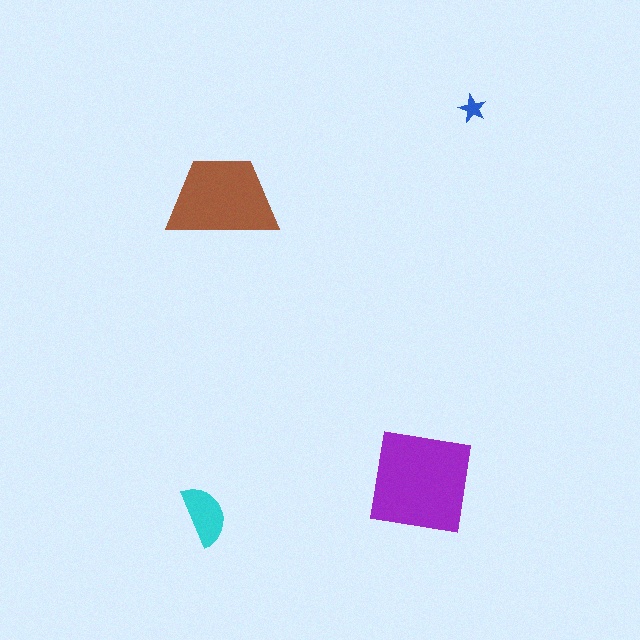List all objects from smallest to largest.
The blue star, the cyan semicircle, the brown trapezoid, the purple square.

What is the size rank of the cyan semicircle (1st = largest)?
3rd.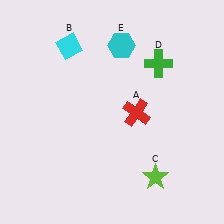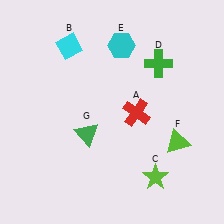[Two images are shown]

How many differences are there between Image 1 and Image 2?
There are 2 differences between the two images.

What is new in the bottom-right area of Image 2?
A lime triangle (F) was added in the bottom-right area of Image 2.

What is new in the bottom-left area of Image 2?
A green triangle (G) was added in the bottom-left area of Image 2.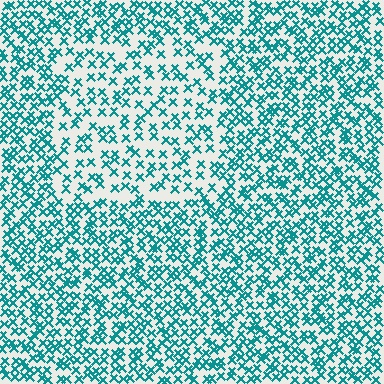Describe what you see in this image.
The image contains small teal elements arranged at two different densities. A rectangle-shaped region is visible where the elements are less densely packed than the surrounding area.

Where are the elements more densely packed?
The elements are more densely packed outside the rectangle boundary.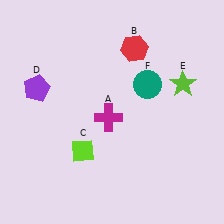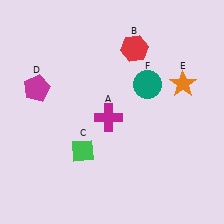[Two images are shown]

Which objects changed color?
C changed from lime to green. D changed from purple to magenta. E changed from lime to orange.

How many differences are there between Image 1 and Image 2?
There are 3 differences between the two images.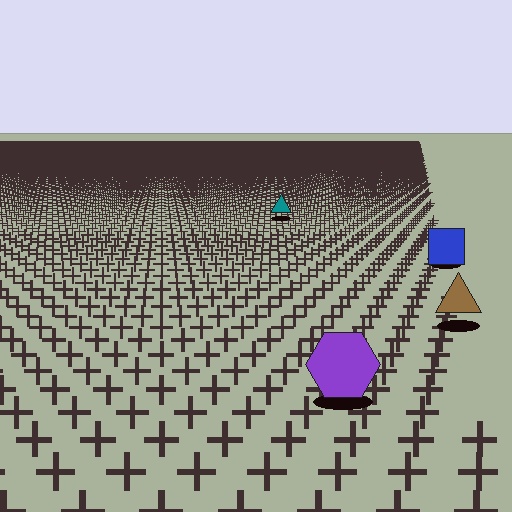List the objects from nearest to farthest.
From nearest to farthest: the purple hexagon, the brown triangle, the blue square, the teal triangle.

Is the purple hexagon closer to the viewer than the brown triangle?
Yes. The purple hexagon is closer — you can tell from the texture gradient: the ground texture is coarser near it.